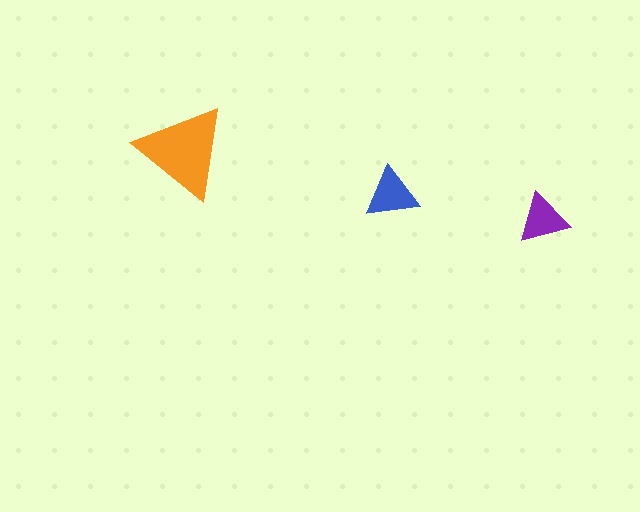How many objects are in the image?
There are 3 objects in the image.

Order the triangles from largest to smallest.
the orange one, the blue one, the purple one.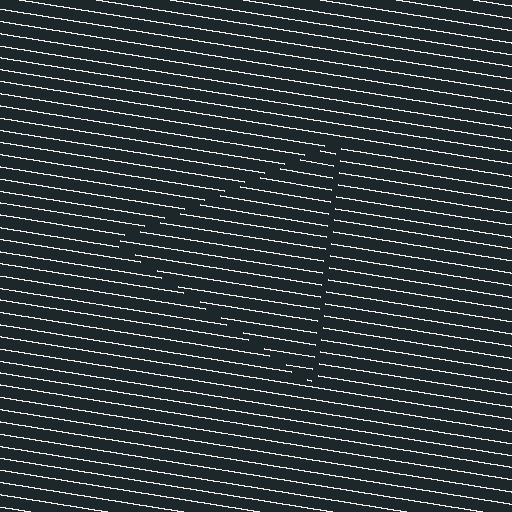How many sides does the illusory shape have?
3 sides — the line-ends trace a triangle.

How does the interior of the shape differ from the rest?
The interior of the shape contains the same grating, shifted by half a period — the contour is defined by the phase discontinuity where line-ends from the inner and outer gratings abut.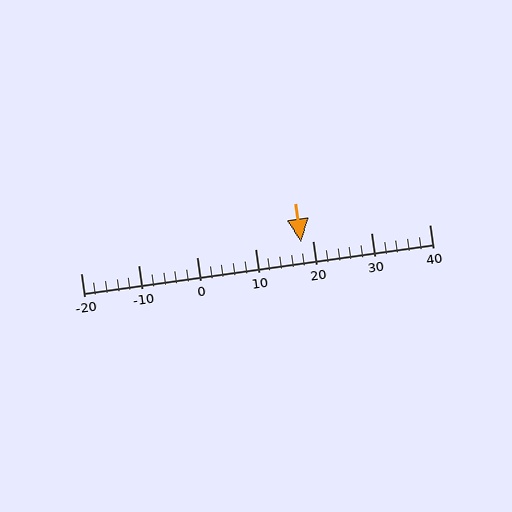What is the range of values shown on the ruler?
The ruler shows values from -20 to 40.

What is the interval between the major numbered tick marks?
The major tick marks are spaced 10 units apart.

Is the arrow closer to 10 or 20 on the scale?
The arrow is closer to 20.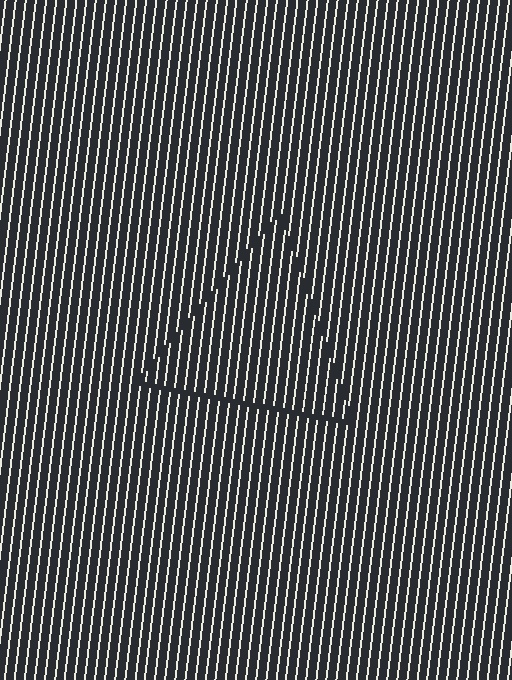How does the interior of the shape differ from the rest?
The interior of the shape contains the same grating, shifted by half a period — the contour is defined by the phase discontinuity where line-ends from the inner and outer gratings abut.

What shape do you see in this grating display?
An illusory triangle. The interior of the shape contains the same grating, shifted by half a period — the contour is defined by the phase discontinuity where line-ends from the inner and outer gratings abut.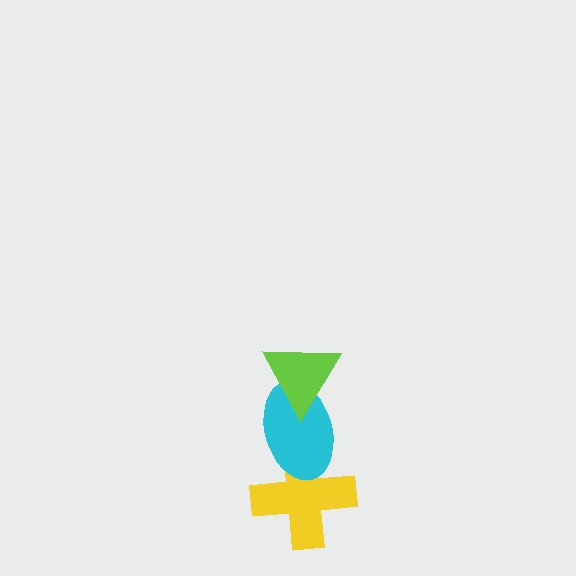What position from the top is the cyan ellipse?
The cyan ellipse is 2nd from the top.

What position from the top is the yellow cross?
The yellow cross is 3rd from the top.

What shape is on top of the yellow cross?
The cyan ellipse is on top of the yellow cross.